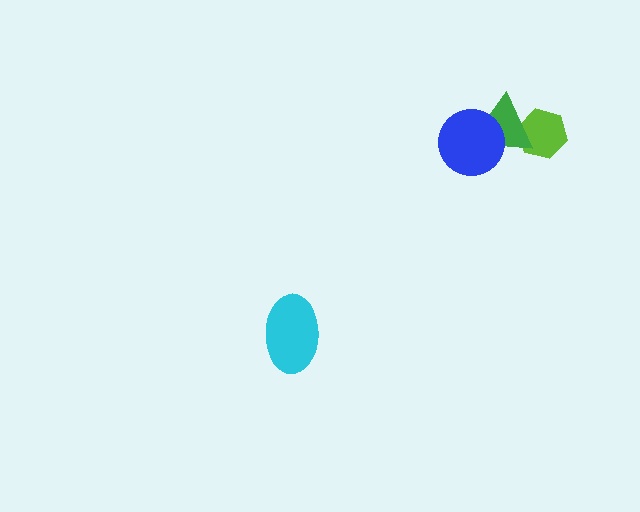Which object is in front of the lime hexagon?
The green triangle is in front of the lime hexagon.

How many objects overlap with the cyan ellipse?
0 objects overlap with the cyan ellipse.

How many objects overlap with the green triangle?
2 objects overlap with the green triangle.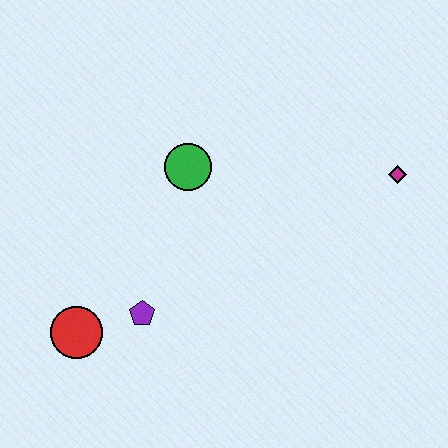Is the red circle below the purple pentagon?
Yes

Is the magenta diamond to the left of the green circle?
No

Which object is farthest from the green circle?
The magenta diamond is farthest from the green circle.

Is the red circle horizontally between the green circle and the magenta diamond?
No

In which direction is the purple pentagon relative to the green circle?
The purple pentagon is below the green circle.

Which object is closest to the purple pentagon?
The red circle is closest to the purple pentagon.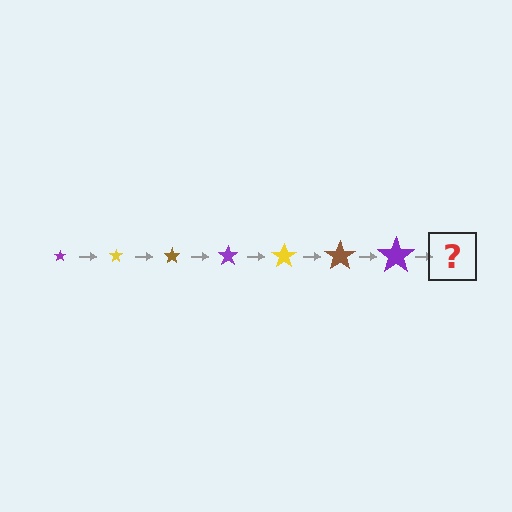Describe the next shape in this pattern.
It should be a yellow star, larger than the previous one.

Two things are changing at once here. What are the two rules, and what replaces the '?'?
The two rules are that the star grows larger each step and the color cycles through purple, yellow, and brown. The '?' should be a yellow star, larger than the previous one.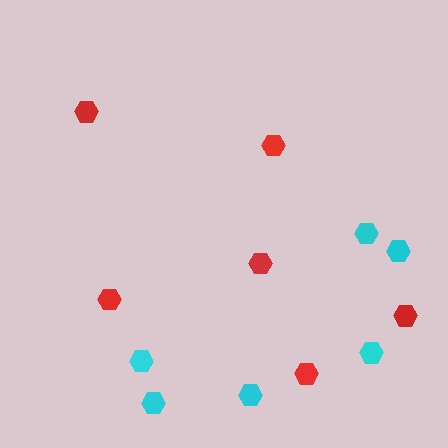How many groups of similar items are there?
There are 2 groups: one group of red hexagons (6) and one group of cyan hexagons (6).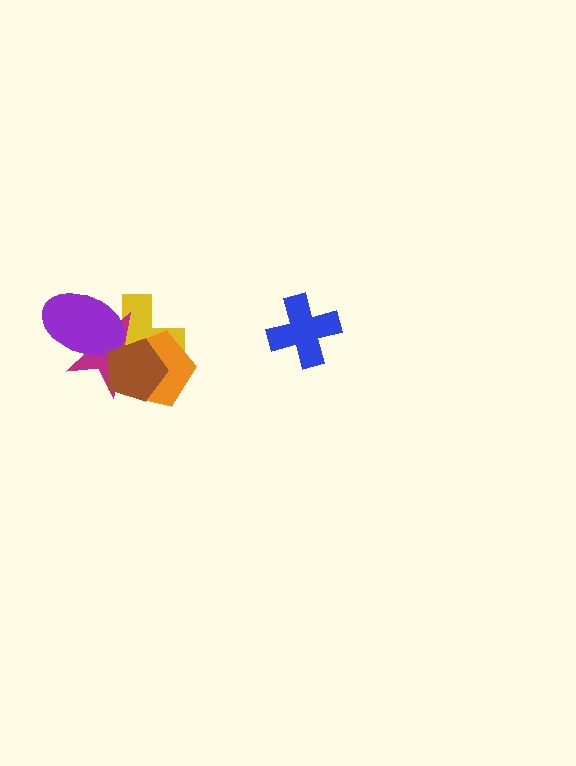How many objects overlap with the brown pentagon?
3 objects overlap with the brown pentagon.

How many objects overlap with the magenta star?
4 objects overlap with the magenta star.